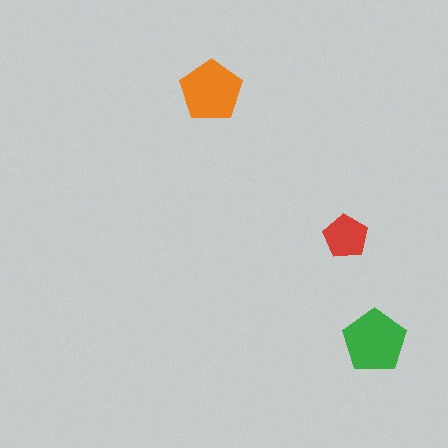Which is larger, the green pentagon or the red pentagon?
The green one.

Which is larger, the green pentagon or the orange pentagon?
The green one.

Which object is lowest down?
The green pentagon is bottommost.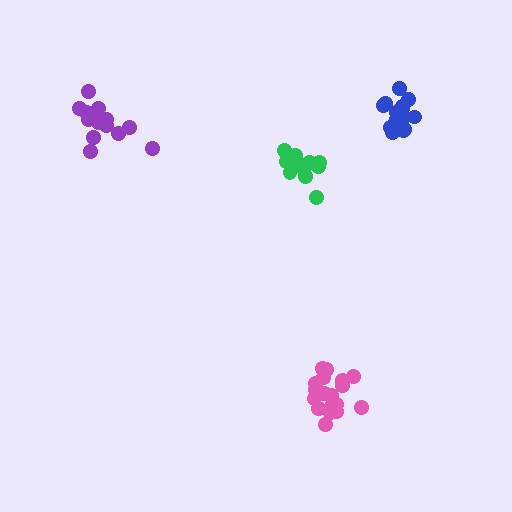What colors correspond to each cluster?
The clusters are colored: green, pink, purple, blue.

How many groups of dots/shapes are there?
There are 4 groups.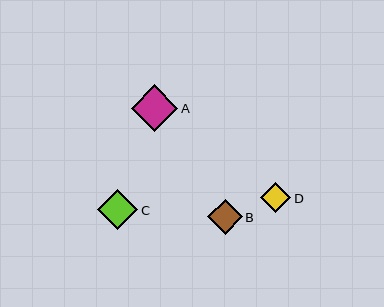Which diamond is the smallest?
Diamond D is the smallest with a size of approximately 30 pixels.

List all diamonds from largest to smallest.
From largest to smallest: A, C, B, D.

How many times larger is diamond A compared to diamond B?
Diamond A is approximately 1.3 times the size of diamond B.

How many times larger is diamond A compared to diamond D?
Diamond A is approximately 1.5 times the size of diamond D.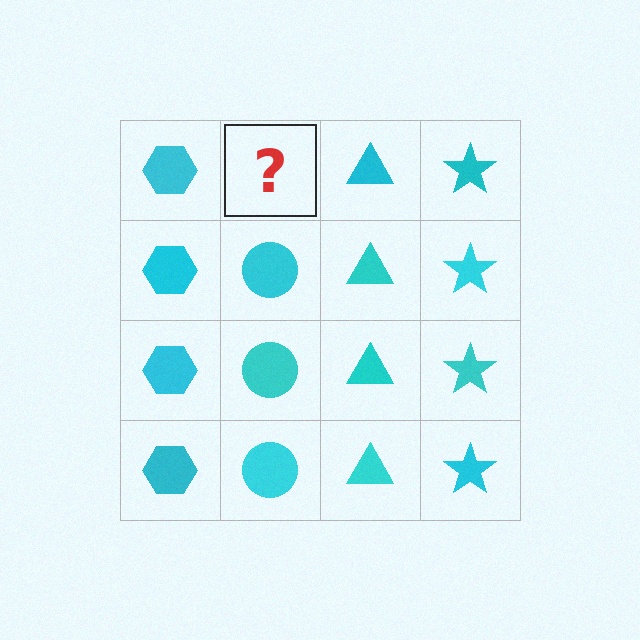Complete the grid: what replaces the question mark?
The question mark should be replaced with a cyan circle.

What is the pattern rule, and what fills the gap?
The rule is that each column has a consistent shape. The gap should be filled with a cyan circle.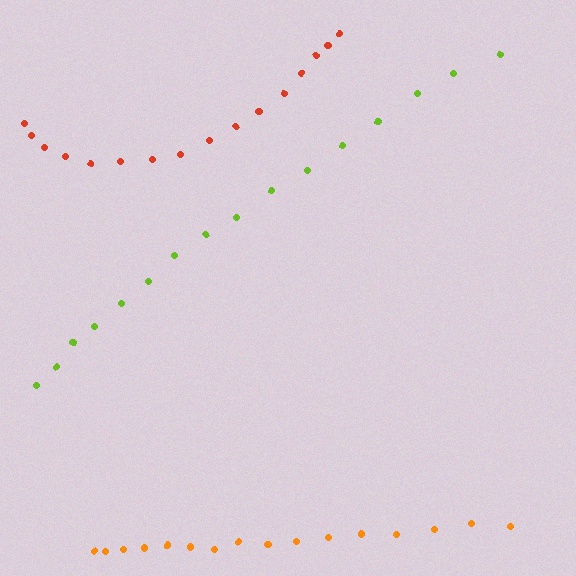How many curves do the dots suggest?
There are 3 distinct paths.